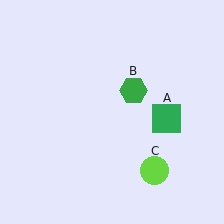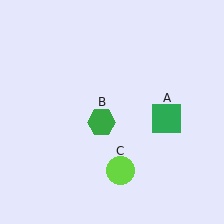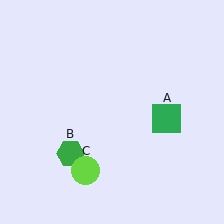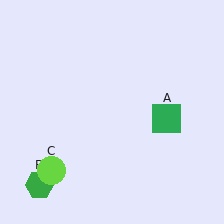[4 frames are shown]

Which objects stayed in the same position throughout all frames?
Green square (object A) remained stationary.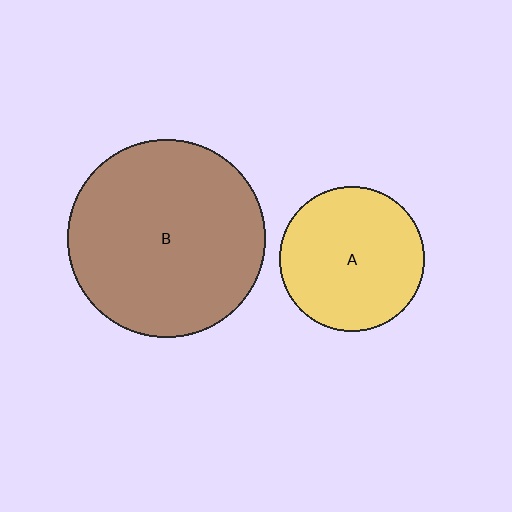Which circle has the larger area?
Circle B (brown).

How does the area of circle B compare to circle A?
Approximately 1.9 times.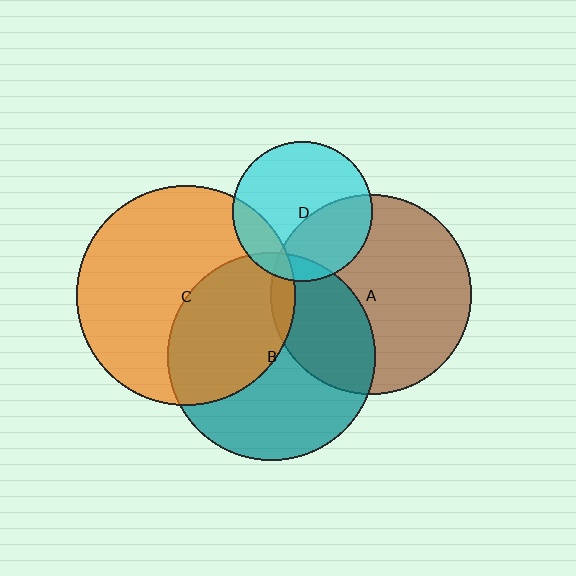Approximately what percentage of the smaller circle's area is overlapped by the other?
Approximately 35%.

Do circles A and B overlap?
Yes.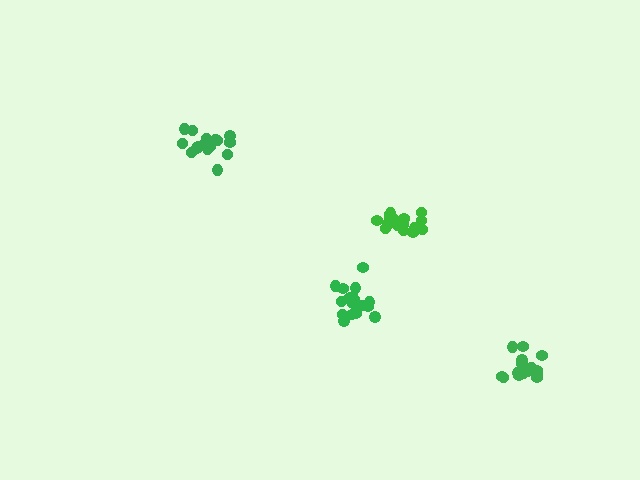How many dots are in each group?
Group 1: 19 dots, Group 2: 16 dots, Group 3: 17 dots, Group 4: 15 dots (67 total).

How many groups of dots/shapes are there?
There are 4 groups.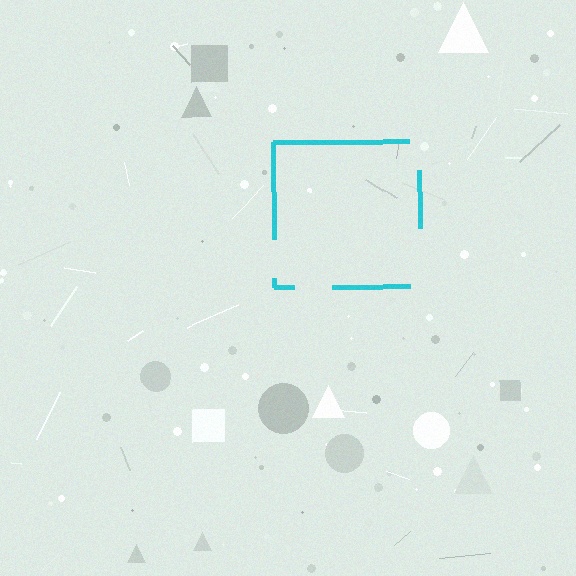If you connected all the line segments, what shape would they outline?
They would outline a square.